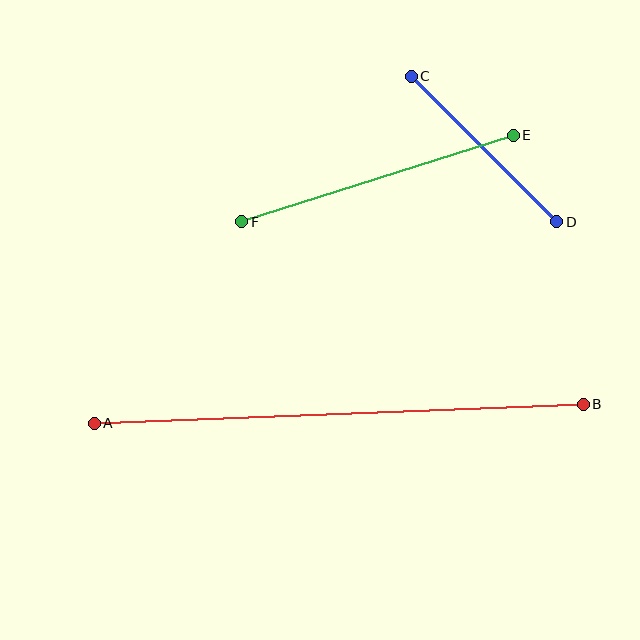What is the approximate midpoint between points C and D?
The midpoint is at approximately (484, 149) pixels.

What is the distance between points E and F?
The distance is approximately 285 pixels.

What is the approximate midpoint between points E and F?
The midpoint is at approximately (378, 178) pixels.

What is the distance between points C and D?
The distance is approximately 205 pixels.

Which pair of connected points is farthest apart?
Points A and B are farthest apart.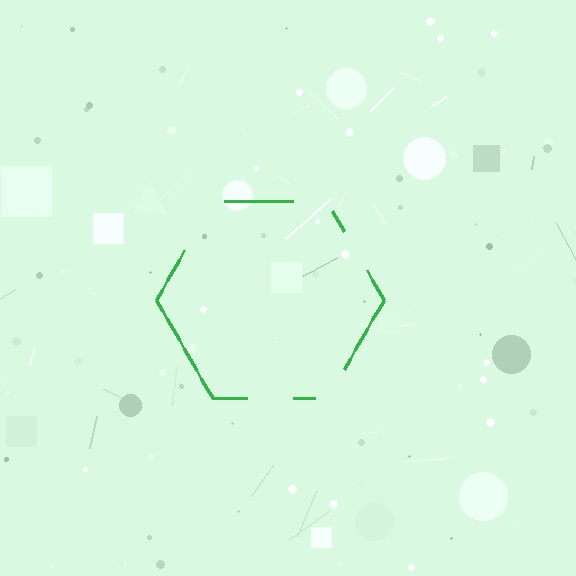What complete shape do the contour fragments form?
The contour fragments form a hexagon.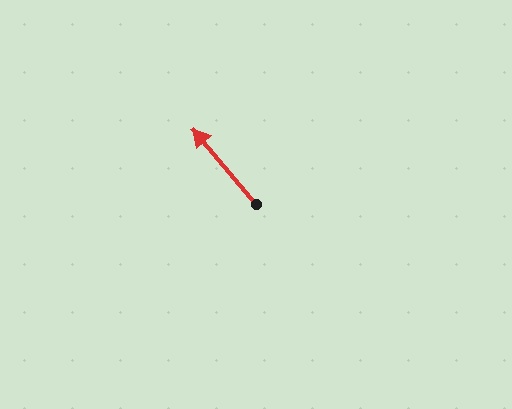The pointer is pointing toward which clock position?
Roughly 11 o'clock.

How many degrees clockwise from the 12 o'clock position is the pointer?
Approximately 320 degrees.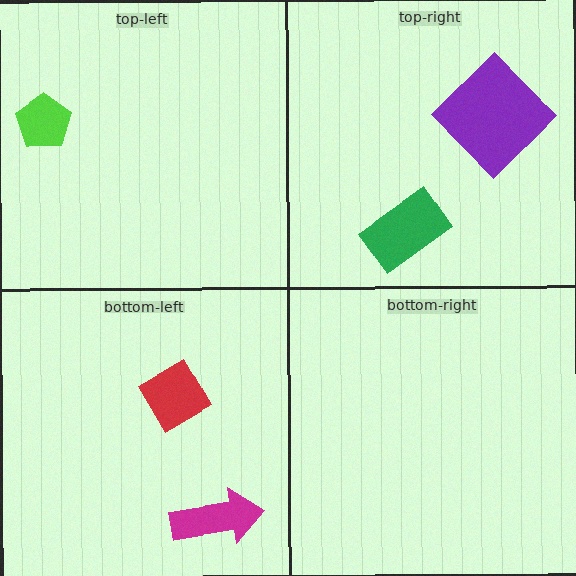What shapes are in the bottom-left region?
The red diamond, the magenta arrow.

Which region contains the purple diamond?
The top-right region.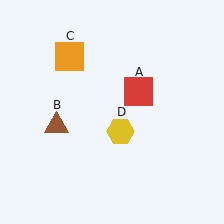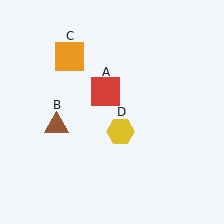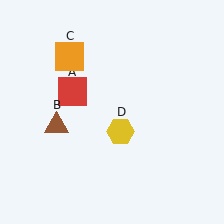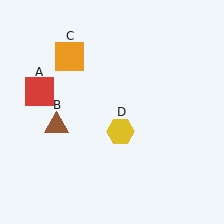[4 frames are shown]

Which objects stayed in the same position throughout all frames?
Brown triangle (object B) and orange square (object C) and yellow hexagon (object D) remained stationary.